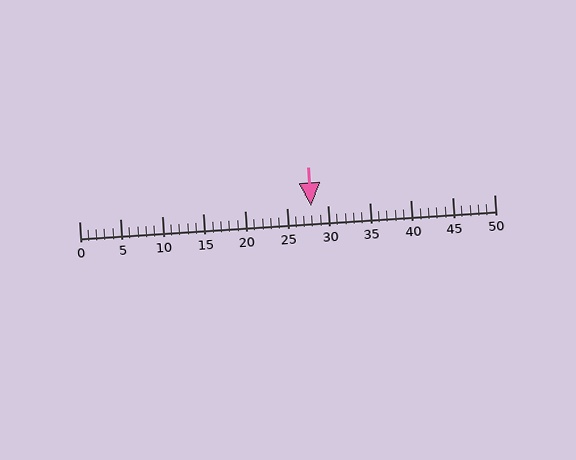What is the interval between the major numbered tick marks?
The major tick marks are spaced 5 units apart.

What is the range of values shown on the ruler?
The ruler shows values from 0 to 50.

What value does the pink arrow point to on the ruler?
The pink arrow points to approximately 28.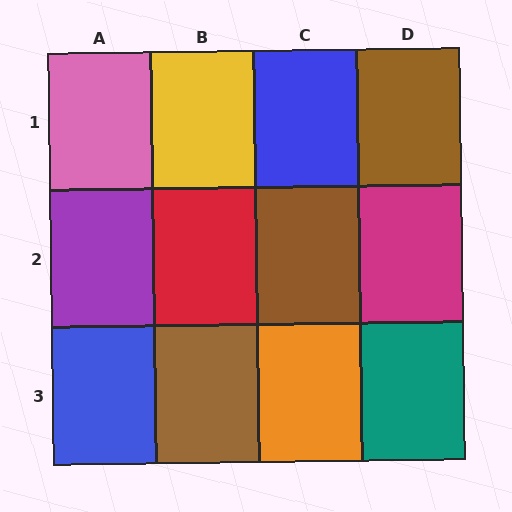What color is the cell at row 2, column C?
Brown.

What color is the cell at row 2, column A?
Purple.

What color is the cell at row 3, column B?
Brown.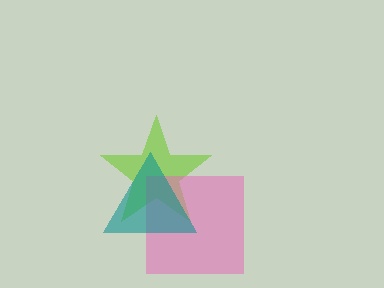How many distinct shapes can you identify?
There are 3 distinct shapes: a lime star, a pink square, a teal triangle.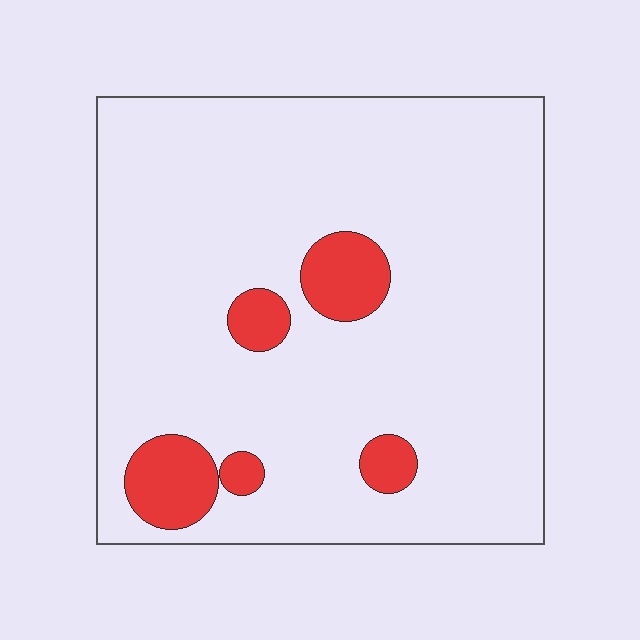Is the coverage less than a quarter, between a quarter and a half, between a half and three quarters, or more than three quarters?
Less than a quarter.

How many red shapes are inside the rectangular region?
5.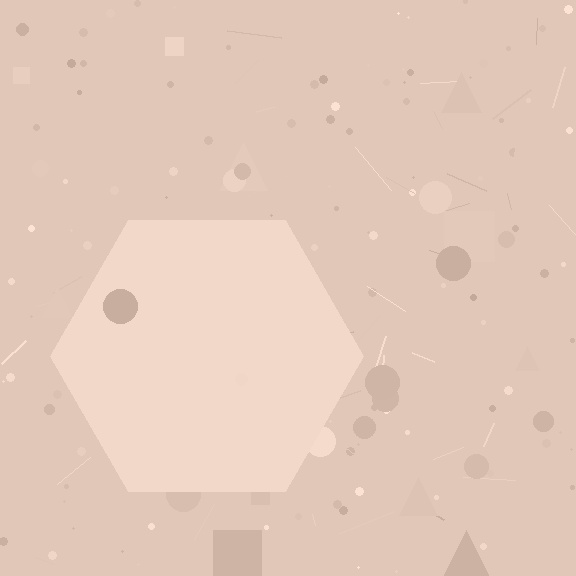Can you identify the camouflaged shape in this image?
The camouflaged shape is a hexagon.